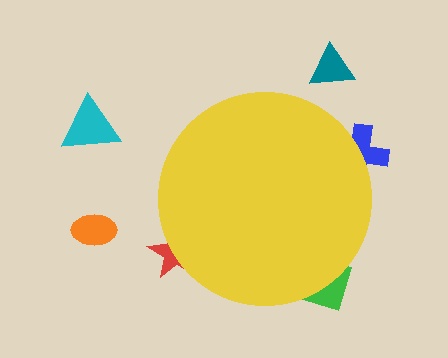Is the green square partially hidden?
Yes, the green square is partially hidden behind the yellow circle.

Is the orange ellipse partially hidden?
No, the orange ellipse is fully visible.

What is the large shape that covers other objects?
A yellow circle.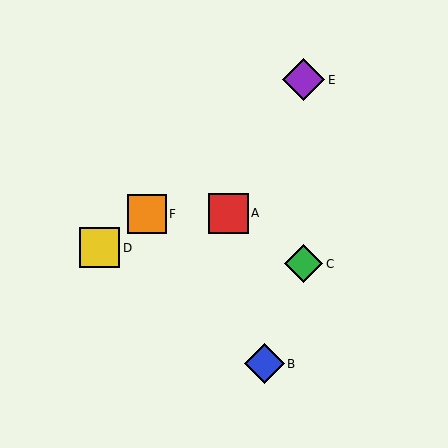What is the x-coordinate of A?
Object A is at x≈228.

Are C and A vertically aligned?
No, C is at x≈304 and A is at x≈228.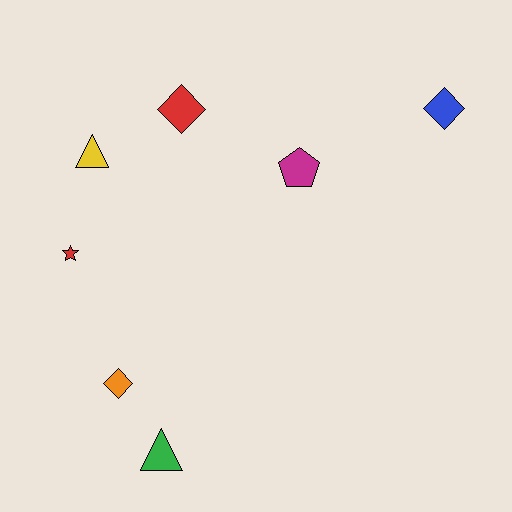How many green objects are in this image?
There is 1 green object.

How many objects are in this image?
There are 7 objects.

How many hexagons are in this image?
There are no hexagons.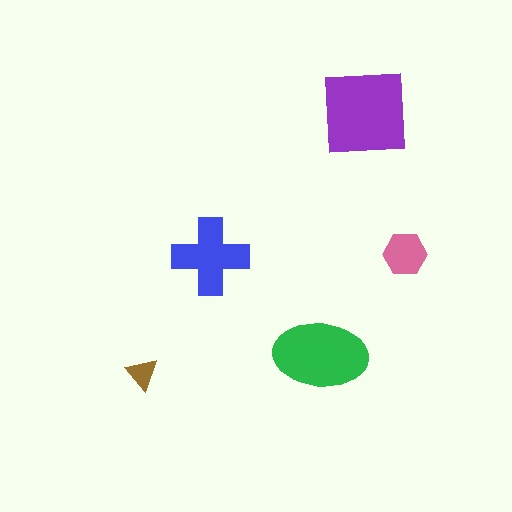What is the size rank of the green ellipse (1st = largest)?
2nd.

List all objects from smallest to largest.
The brown triangle, the pink hexagon, the blue cross, the green ellipse, the purple square.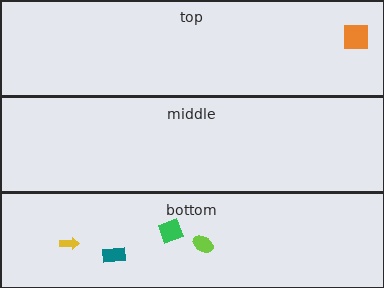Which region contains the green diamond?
The bottom region.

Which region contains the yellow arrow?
The bottom region.